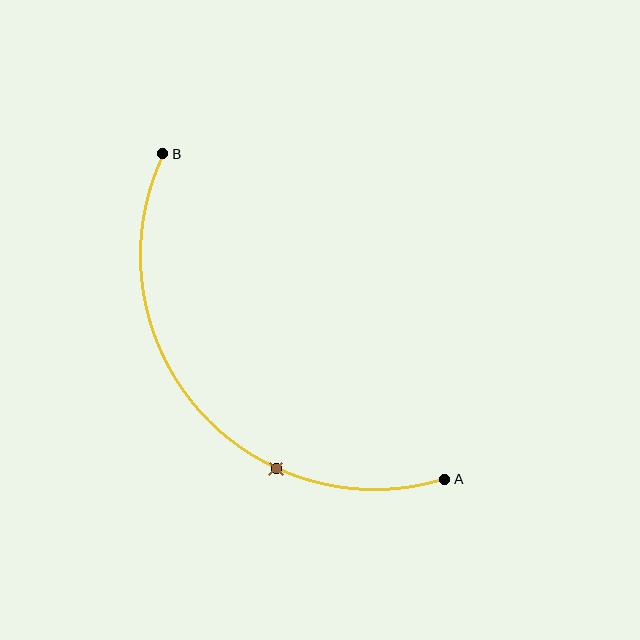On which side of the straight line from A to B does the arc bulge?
The arc bulges below and to the left of the straight line connecting A and B.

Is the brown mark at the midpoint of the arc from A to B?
No. The brown mark lies on the arc but is closer to endpoint A. The arc midpoint would be at the point on the curve equidistant along the arc from both A and B.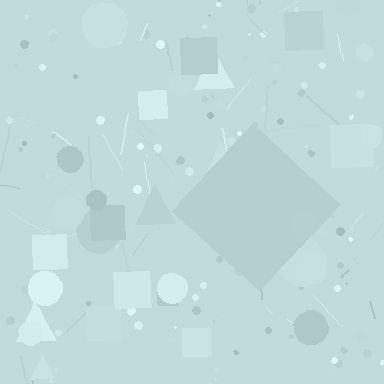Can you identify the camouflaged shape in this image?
The camouflaged shape is a diamond.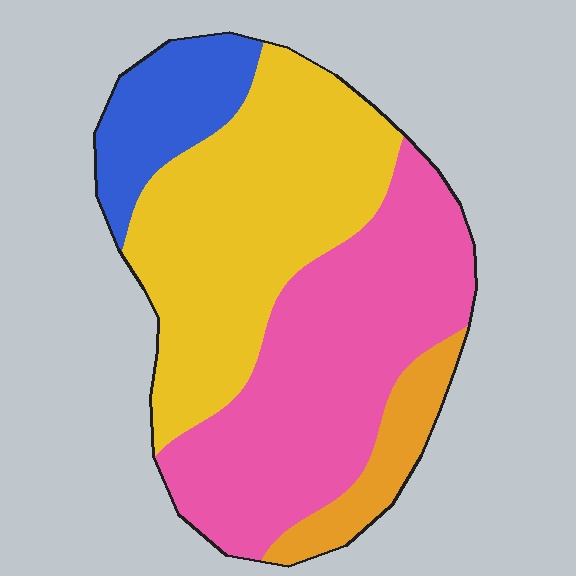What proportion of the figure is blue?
Blue takes up about one eighth (1/8) of the figure.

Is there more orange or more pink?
Pink.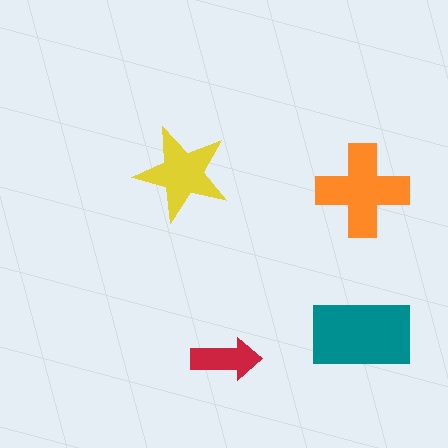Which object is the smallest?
The red arrow.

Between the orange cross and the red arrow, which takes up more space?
The orange cross.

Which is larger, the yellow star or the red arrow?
The yellow star.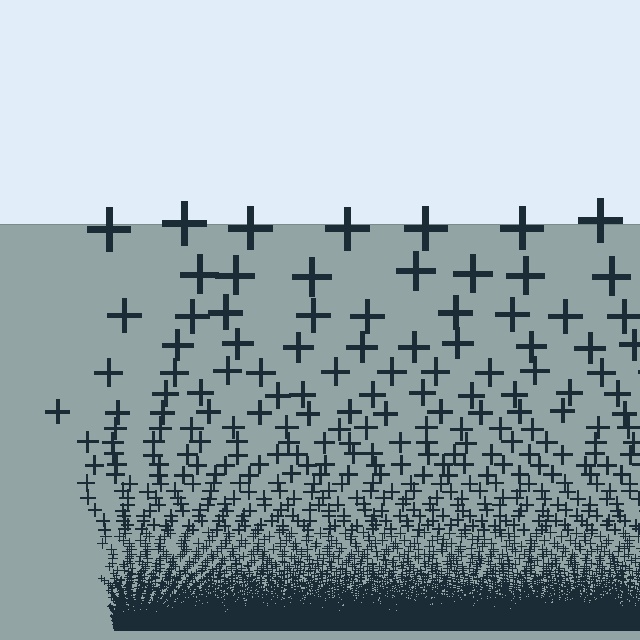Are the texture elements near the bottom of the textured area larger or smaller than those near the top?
Smaller. The gradient is inverted — elements near the bottom are smaller and denser.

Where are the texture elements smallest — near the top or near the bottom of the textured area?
Near the bottom.